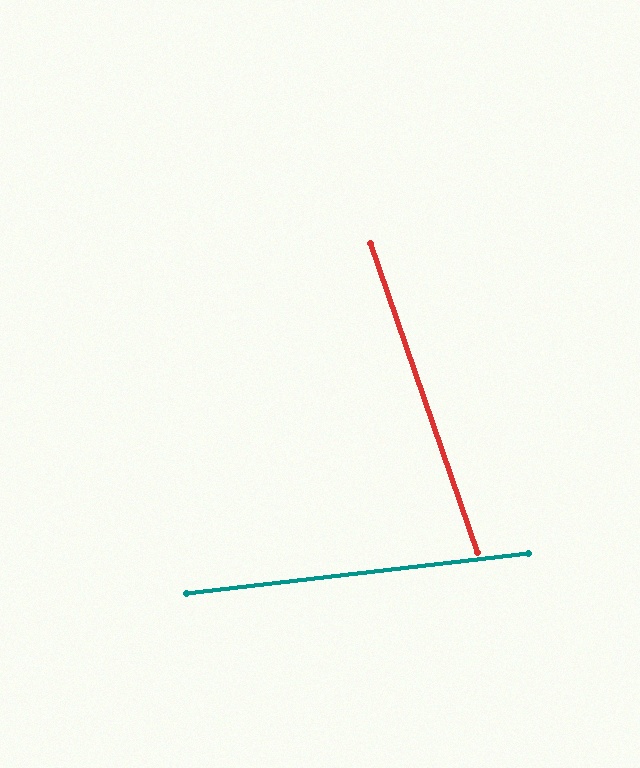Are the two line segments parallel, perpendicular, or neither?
Neither parallel nor perpendicular — they differ by about 78°.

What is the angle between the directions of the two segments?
Approximately 78 degrees.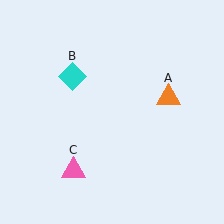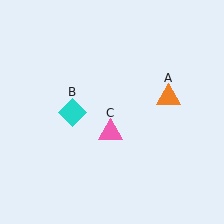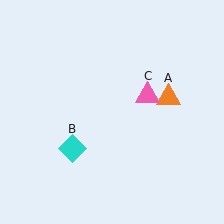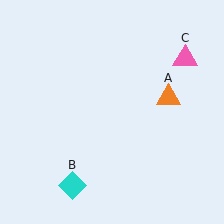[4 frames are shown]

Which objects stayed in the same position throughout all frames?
Orange triangle (object A) remained stationary.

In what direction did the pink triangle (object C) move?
The pink triangle (object C) moved up and to the right.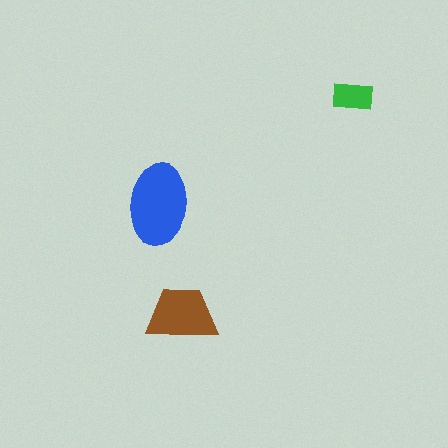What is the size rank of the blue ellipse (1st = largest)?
1st.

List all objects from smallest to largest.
The green rectangle, the brown trapezoid, the blue ellipse.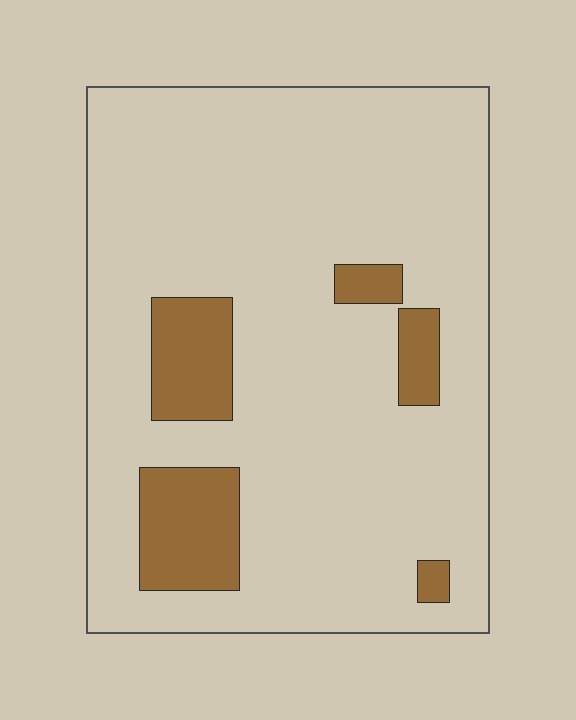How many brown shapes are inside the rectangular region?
5.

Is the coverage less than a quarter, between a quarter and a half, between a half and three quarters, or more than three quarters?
Less than a quarter.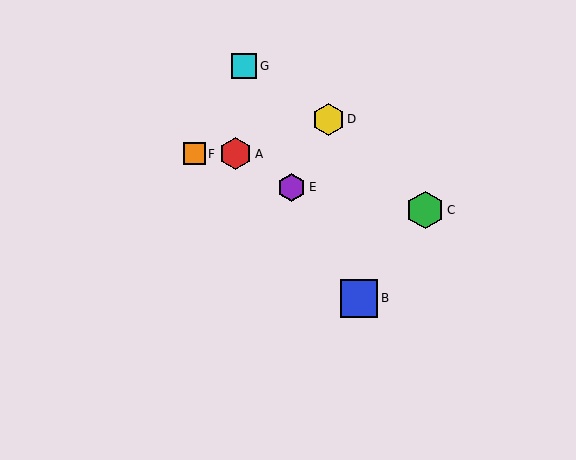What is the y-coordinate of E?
Object E is at y≈187.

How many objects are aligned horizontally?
2 objects (A, F) are aligned horizontally.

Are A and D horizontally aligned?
No, A is at y≈154 and D is at y≈119.